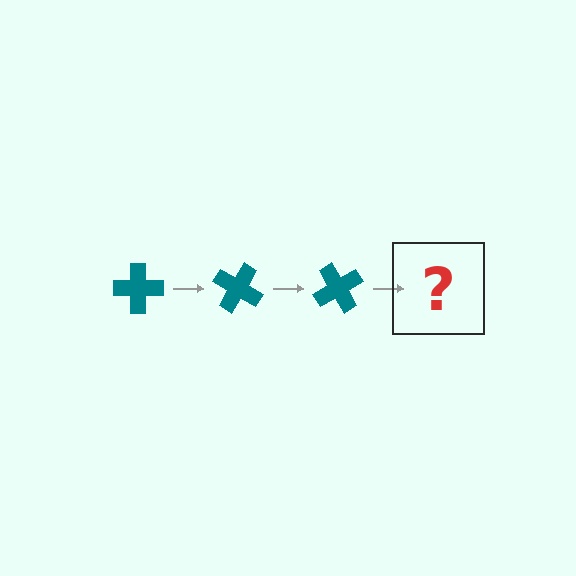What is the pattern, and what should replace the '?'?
The pattern is that the cross rotates 30 degrees each step. The '?' should be a teal cross rotated 90 degrees.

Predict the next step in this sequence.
The next step is a teal cross rotated 90 degrees.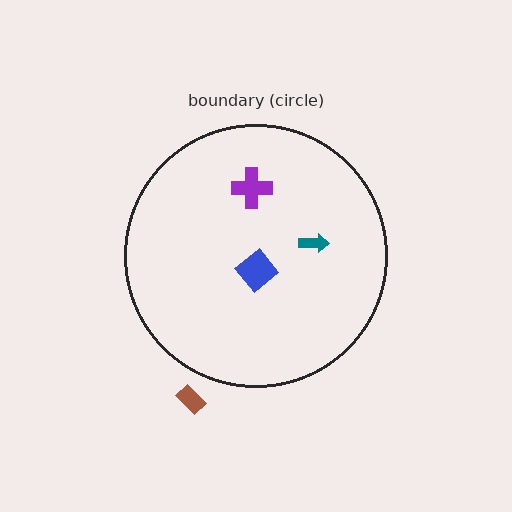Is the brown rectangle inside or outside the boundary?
Outside.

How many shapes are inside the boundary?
3 inside, 1 outside.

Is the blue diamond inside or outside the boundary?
Inside.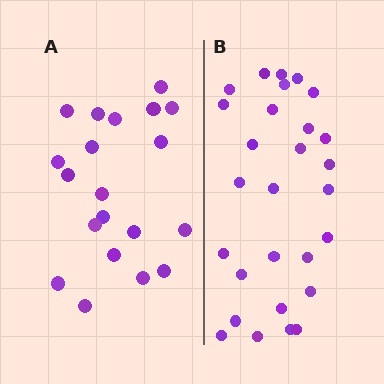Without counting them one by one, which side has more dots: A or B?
Region B (the right region) has more dots.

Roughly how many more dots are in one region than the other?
Region B has roughly 8 or so more dots than region A.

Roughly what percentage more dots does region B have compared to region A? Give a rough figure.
About 40% more.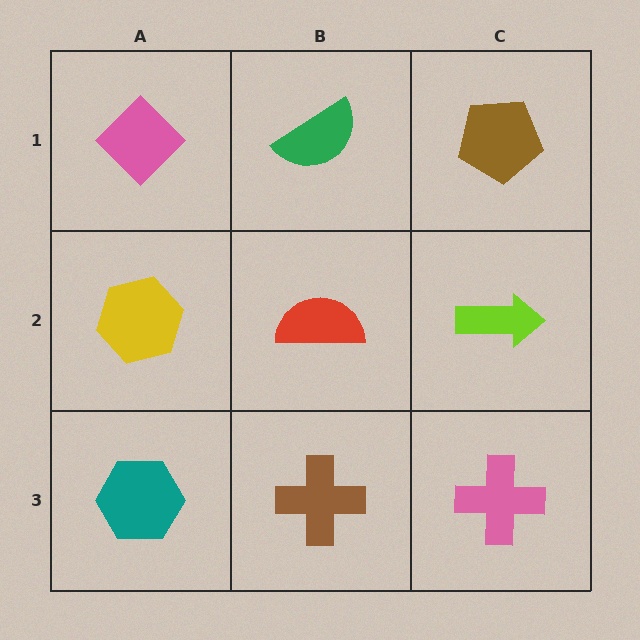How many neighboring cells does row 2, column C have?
3.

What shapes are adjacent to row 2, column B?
A green semicircle (row 1, column B), a brown cross (row 3, column B), a yellow hexagon (row 2, column A), a lime arrow (row 2, column C).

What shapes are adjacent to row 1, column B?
A red semicircle (row 2, column B), a pink diamond (row 1, column A), a brown pentagon (row 1, column C).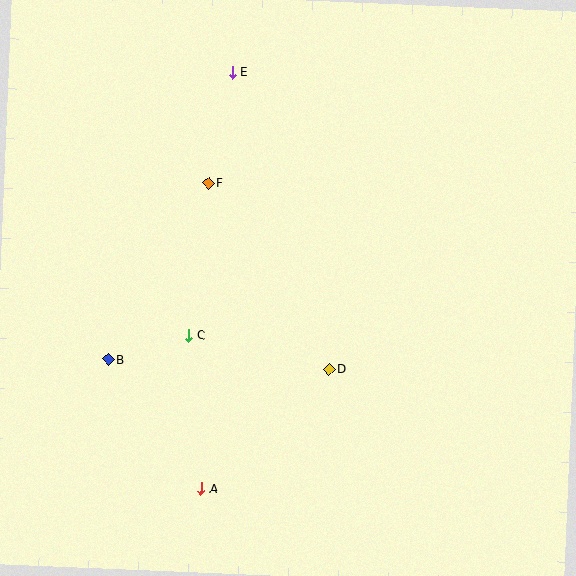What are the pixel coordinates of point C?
Point C is at (189, 335).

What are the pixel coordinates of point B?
Point B is at (108, 359).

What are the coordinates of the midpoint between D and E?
The midpoint between D and E is at (281, 220).